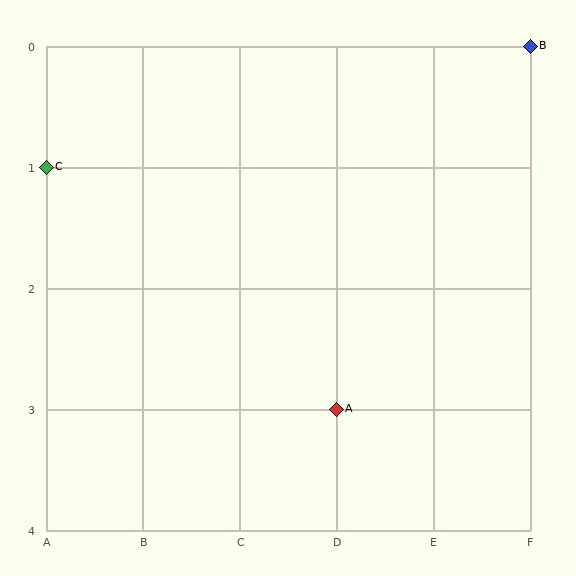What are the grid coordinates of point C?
Point C is at grid coordinates (A, 1).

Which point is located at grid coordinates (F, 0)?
Point B is at (F, 0).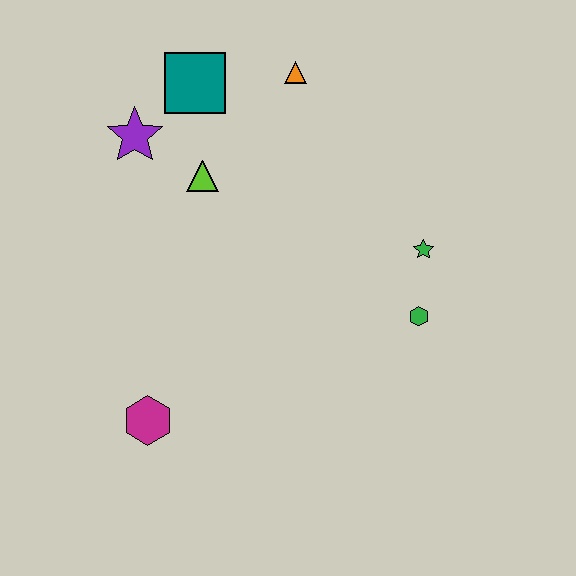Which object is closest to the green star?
The green hexagon is closest to the green star.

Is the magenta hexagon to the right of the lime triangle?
No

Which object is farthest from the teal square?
The magenta hexagon is farthest from the teal square.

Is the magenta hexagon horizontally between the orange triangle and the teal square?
No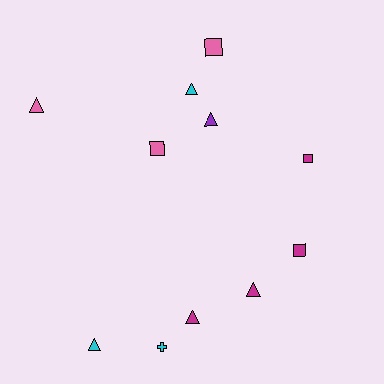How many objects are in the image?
There are 11 objects.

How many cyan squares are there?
There are no cyan squares.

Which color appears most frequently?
Magenta, with 4 objects.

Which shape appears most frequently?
Triangle, with 6 objects.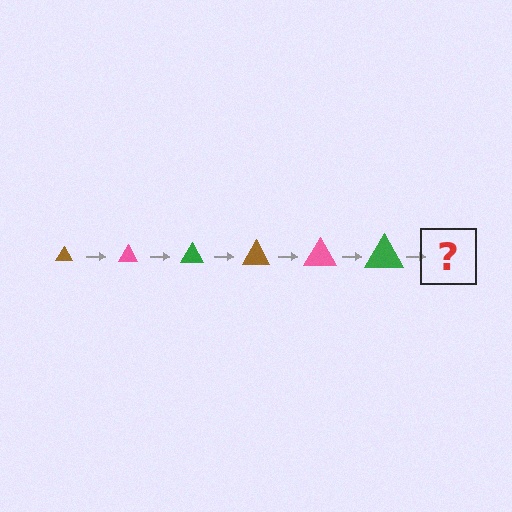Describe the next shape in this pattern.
It should be a brown triangle, larger than the previous one.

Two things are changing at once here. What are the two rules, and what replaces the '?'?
The two rules are that the triangle grows larger each step and the color cycles through brown, pink, and green. The '?' should be a brown triangle, larger than the previous one.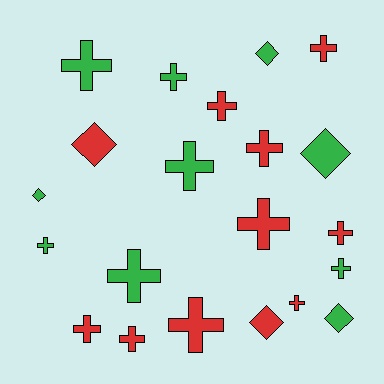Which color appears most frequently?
Red, with 11 objects.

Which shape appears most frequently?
Cross, with 15 objects.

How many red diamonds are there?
There are 2 red diamonds.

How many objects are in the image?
There are 21 objects.